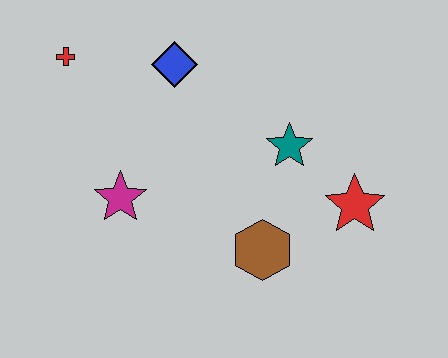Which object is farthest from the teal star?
The red cross is farthest from the teal star.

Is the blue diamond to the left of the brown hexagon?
Yes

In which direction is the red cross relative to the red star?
The red cross is to the left of the red star.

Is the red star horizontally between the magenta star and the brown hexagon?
No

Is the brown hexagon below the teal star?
Yes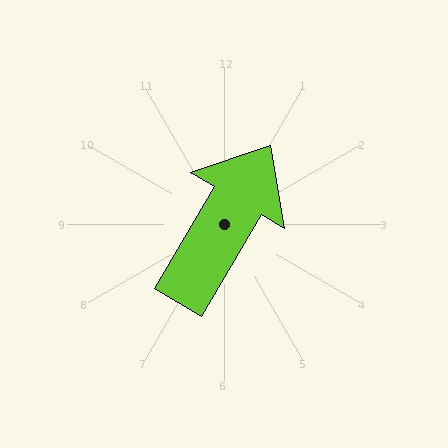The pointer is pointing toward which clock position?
Roughly 1 o'clock.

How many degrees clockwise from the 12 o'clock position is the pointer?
Approximately 30 degrees.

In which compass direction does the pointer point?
Northeast.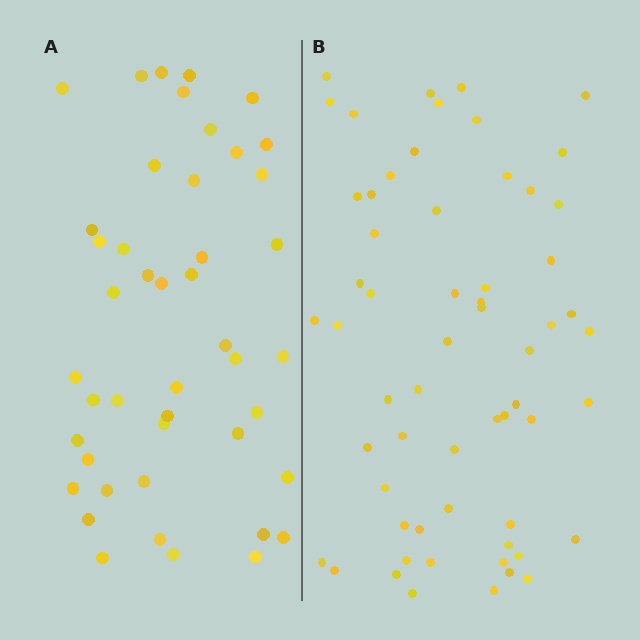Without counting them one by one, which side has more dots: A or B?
Region B (the right region) has more dots.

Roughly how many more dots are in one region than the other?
Region B has approximately 15 more dots than region A.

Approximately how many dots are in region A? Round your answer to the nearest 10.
About 40 dots. (The exact count is 45, which rounds to 40.)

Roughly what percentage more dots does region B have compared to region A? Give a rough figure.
About 35% more.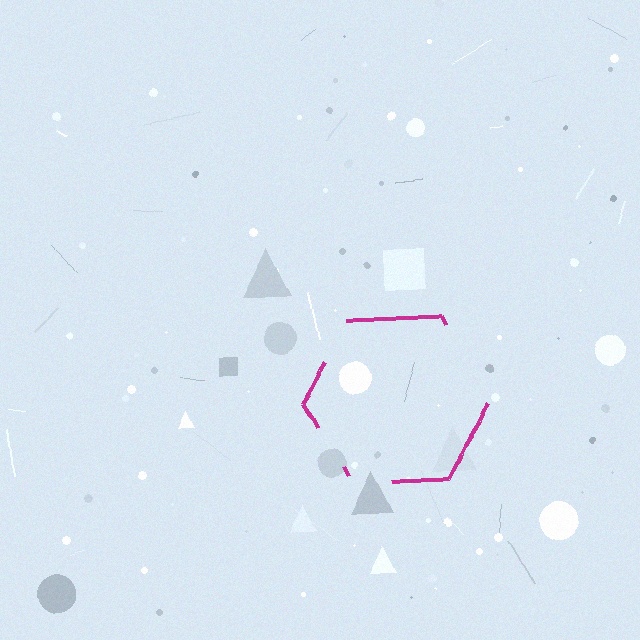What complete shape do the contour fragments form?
The contour fragments form a hexagon.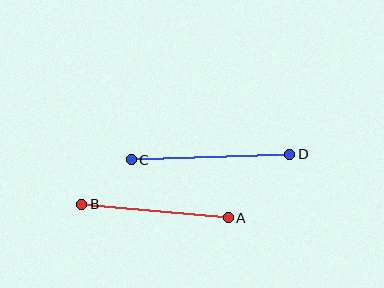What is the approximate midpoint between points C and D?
The midpoint is at approximately (210, 157) pixels.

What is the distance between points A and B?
The distance is approximately 147 pixels.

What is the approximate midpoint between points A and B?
The midpoint is at approximately (155, 211) pixels.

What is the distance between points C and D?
The distance is approximately 158 pixels.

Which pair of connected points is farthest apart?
Points C and D are farthest apart.